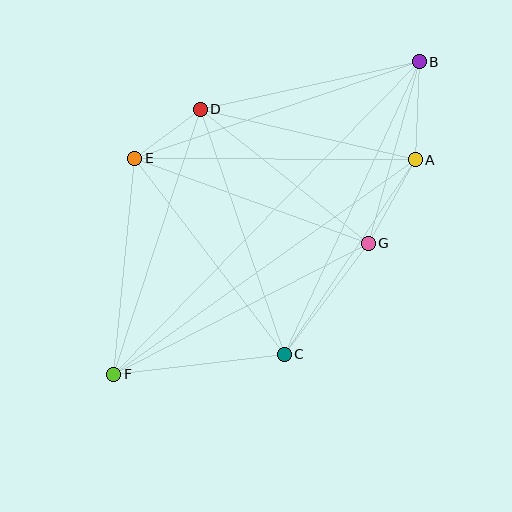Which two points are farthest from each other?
Points B and F are farthest from each other.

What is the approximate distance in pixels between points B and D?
The distance between B and D is approximately 224 pixels.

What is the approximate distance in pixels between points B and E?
The distance between B and E is approximately 301 pixels.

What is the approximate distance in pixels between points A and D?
The distance between A and D is approximately 221 pixels.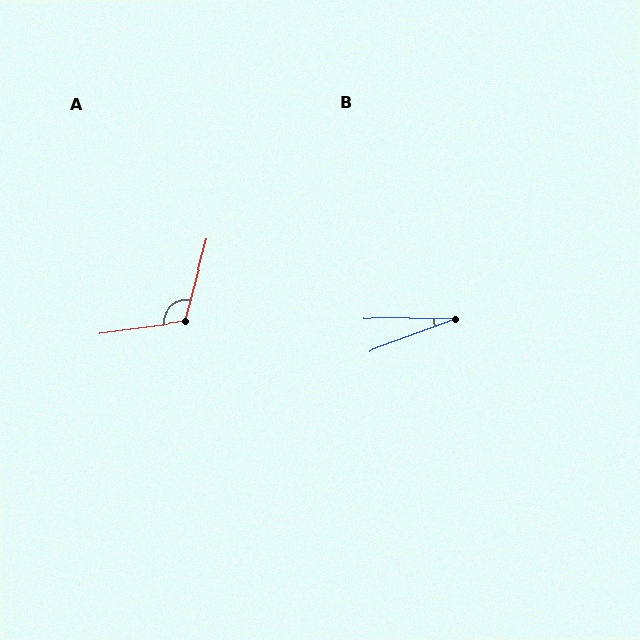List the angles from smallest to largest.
B (21°), A (113°).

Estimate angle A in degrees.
Approximately 113 degrees.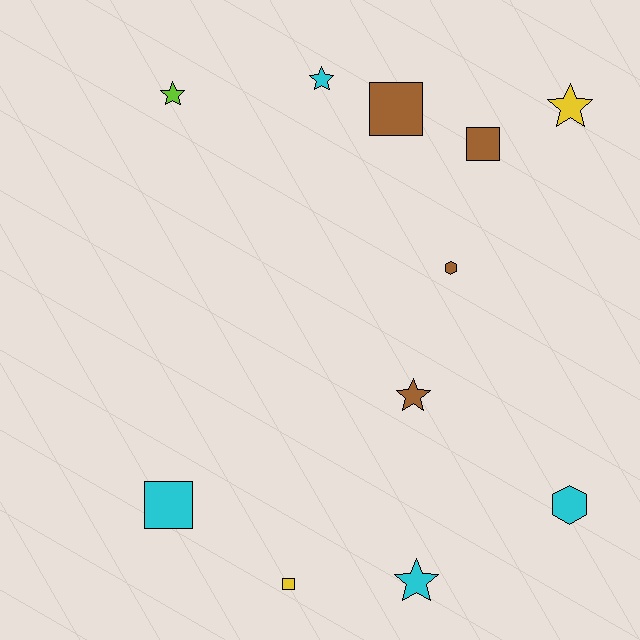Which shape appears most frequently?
Star, with 5 objects.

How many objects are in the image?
There are 11 objects.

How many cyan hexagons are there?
There is 1 cyan hexagon.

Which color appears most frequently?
Brown, with 4 objects.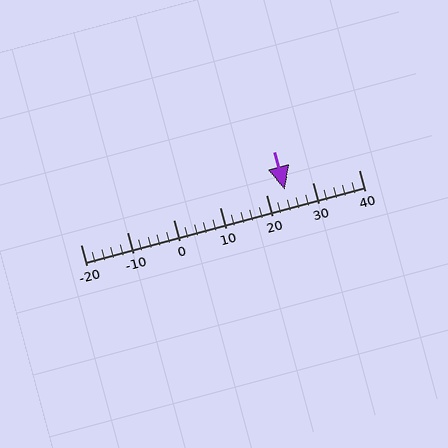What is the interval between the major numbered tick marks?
The major tick marks are spaced 10 units apart.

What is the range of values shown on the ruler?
The ruler shows values from -20 to 40.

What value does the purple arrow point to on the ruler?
The purple arrow points to approximately 24.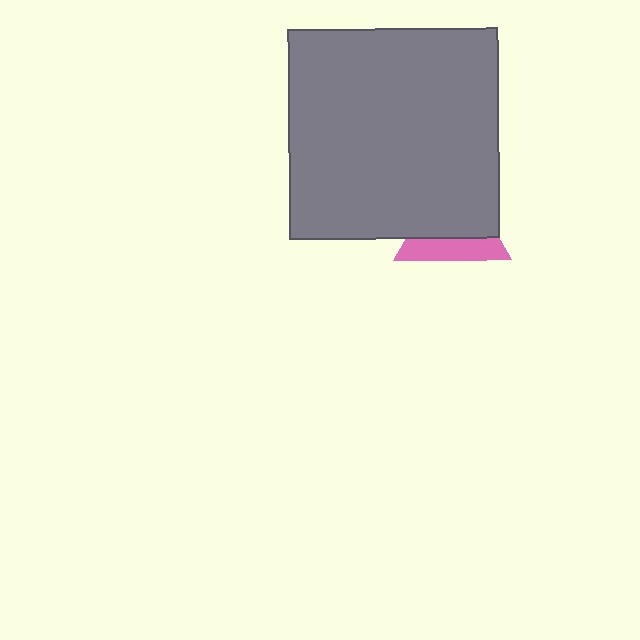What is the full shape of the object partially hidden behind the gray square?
The partially hidden object is a pink triangle.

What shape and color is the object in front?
The object in front is a gray square.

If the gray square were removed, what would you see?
You would see the complete pink triangle.